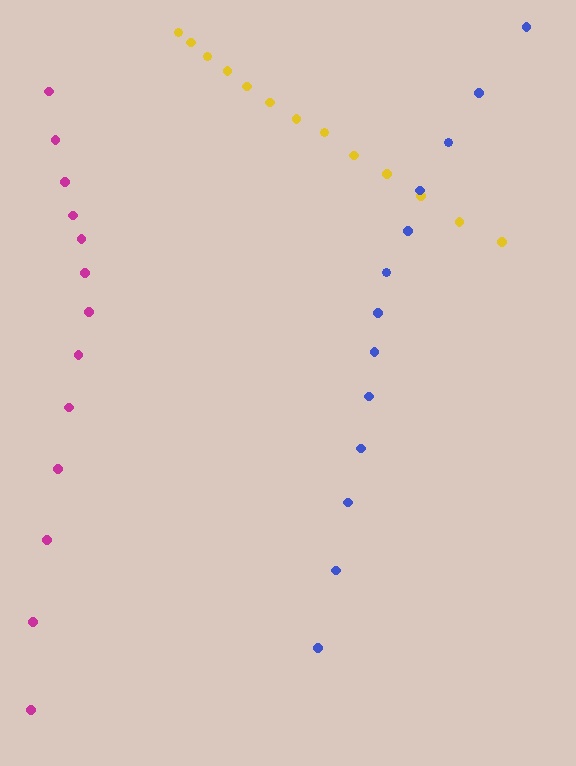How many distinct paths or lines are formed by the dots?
There are 3 distinct paths.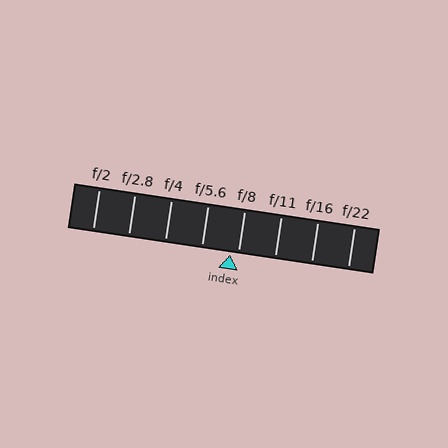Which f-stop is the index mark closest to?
The index mark is closest to f/8.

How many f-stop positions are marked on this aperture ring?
There are 8 f-stop positions marked.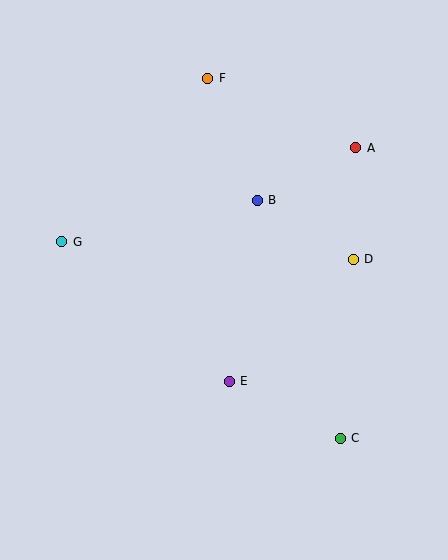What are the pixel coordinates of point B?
Point B is at (257, 200).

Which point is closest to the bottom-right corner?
Point C is closest to the bottom-right corner.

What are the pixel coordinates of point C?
Point C is at (340, 438).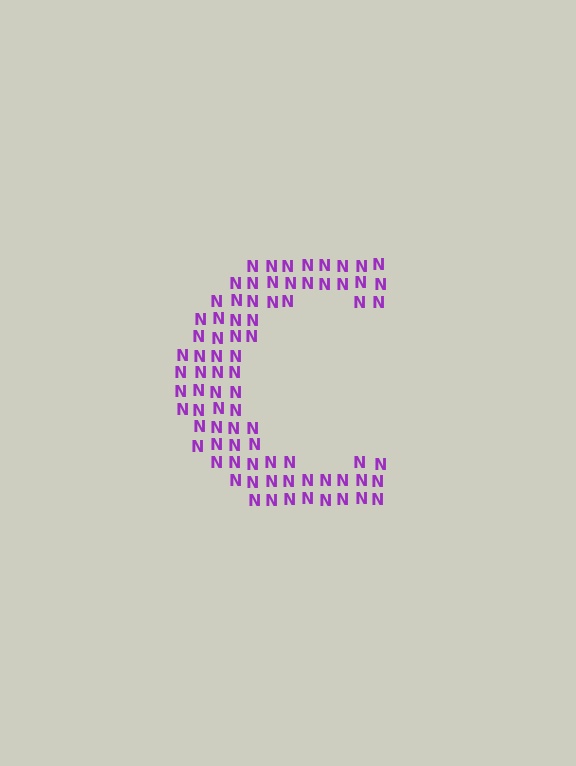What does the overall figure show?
The overall figure shows the letter C.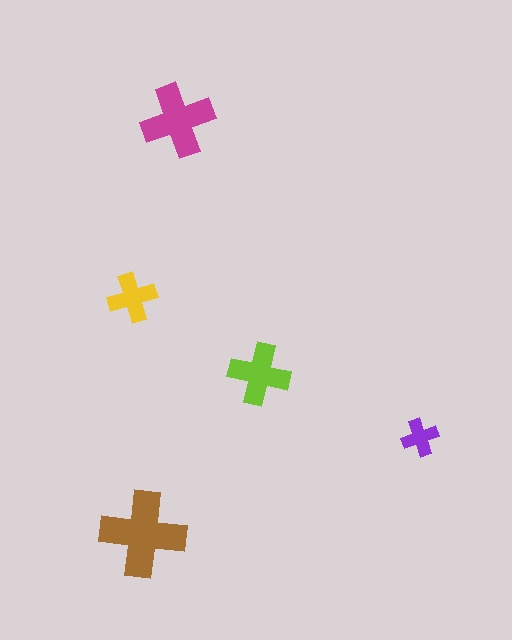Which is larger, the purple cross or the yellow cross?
The yellow one.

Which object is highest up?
The magenta cross is topmost.